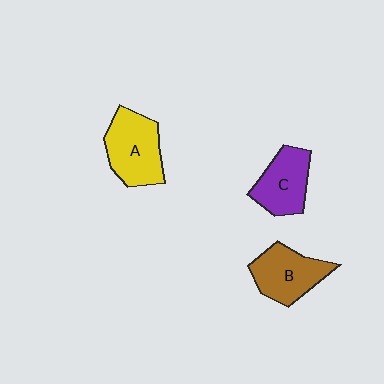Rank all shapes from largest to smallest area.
From largest to smallest: A (yellow), B (brown), C (purple).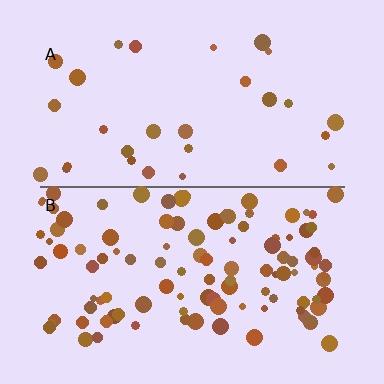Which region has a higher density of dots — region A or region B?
B (the bottom).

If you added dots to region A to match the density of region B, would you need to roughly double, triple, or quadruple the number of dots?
Approximately quadruple.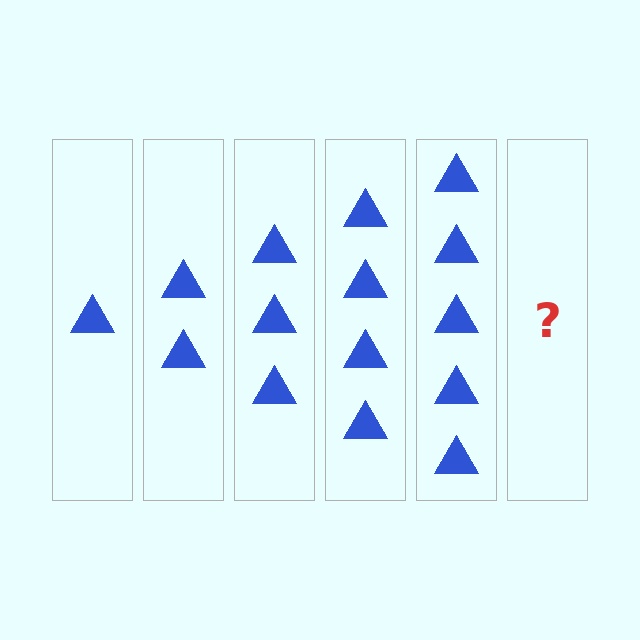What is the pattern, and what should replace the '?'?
The pattern is that each step adds one more triangle. The '?' should be 6 triangles.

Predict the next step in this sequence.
The next step is 6 triangles.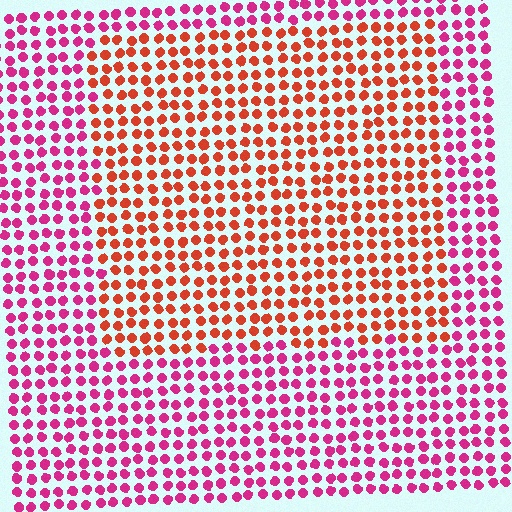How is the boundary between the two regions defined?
The boundary is defined purely by a slight shift in hue (about 42 degrees). Spacing, size, and orientation are identical on both sides.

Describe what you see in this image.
The image is filled with small magenta elements in a uniform arrangement. A rectangle-shaped region is visible where the elements are tinted to a slightly different hue, forming a subtle color boundary.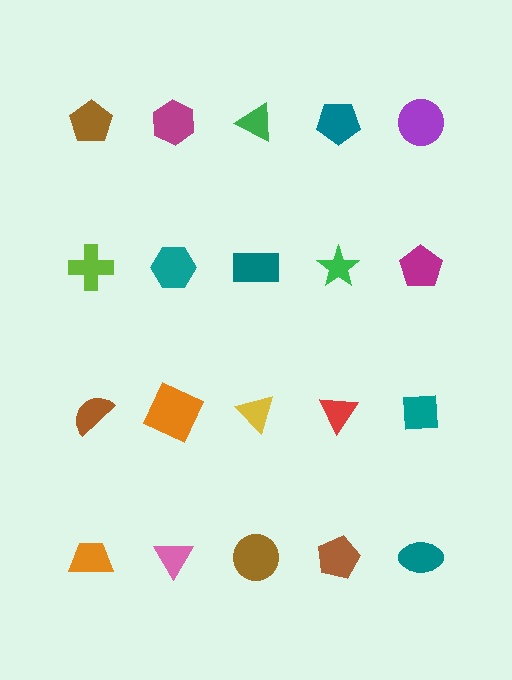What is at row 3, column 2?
An orange square.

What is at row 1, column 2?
A magenta hexagon.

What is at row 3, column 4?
A red triangle.